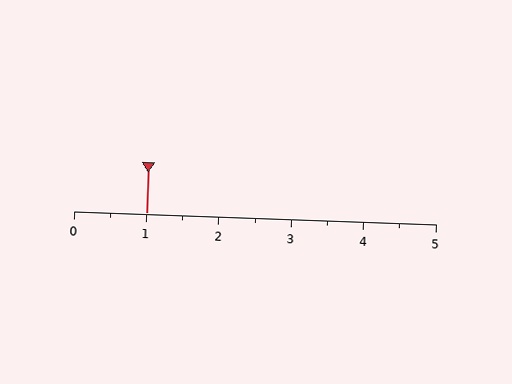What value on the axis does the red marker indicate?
The marker indicates approximately 1.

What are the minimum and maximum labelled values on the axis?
The axis runs from 0 to 5.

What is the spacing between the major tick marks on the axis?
The major ticks are spaced 1 apart.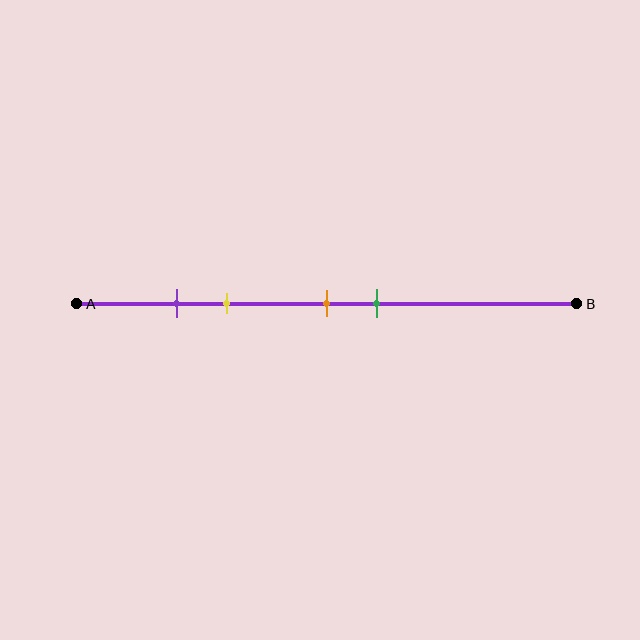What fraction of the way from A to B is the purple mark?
The purple mark is approximately 20% (0.2) of the way from A to B.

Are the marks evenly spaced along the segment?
No, the marks are not evenly spaced.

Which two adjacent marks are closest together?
The purple and yellow marks are the closest adjacent pair.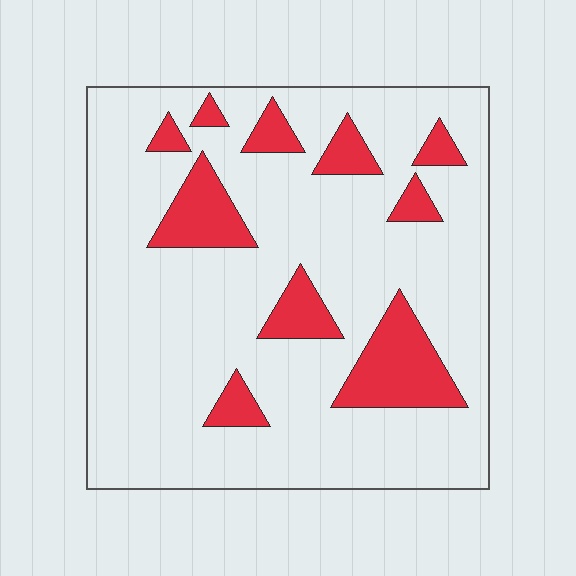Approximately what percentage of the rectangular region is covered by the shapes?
Approximately 15%.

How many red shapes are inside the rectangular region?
10.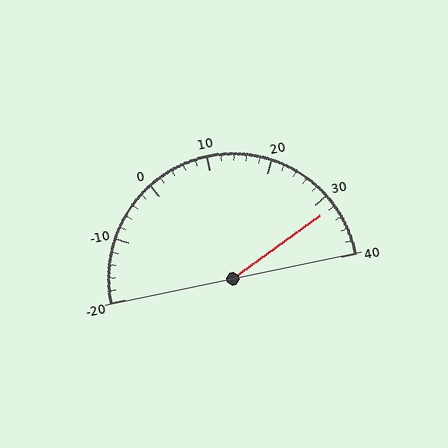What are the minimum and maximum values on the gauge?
The gauge ranges from -20 to 40.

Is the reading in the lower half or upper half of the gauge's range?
The reading is in the upper half of the range (-20 to 40).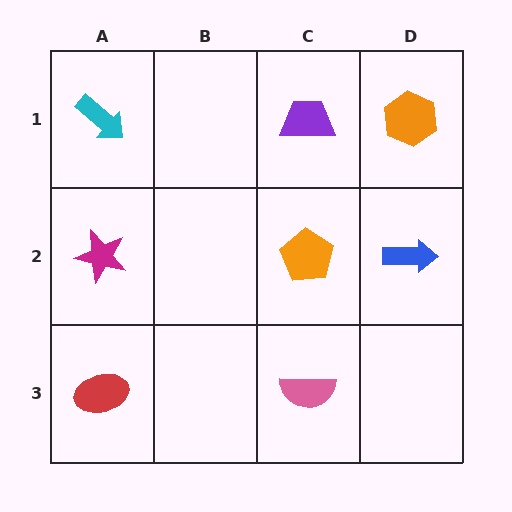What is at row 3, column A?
A red ellipse.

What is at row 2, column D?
A blue arrow.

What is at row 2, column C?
An orange pentagon.